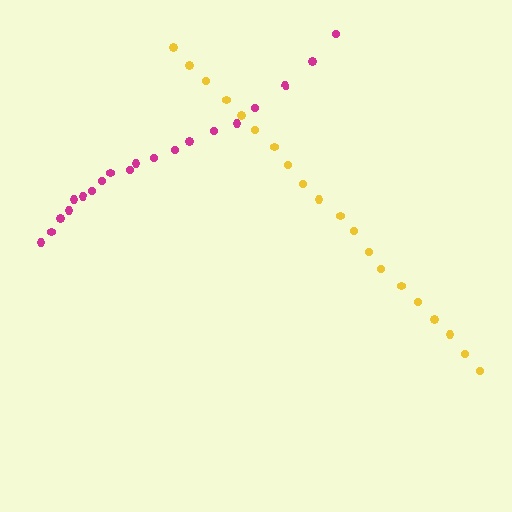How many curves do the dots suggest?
There are 2 distinct paths.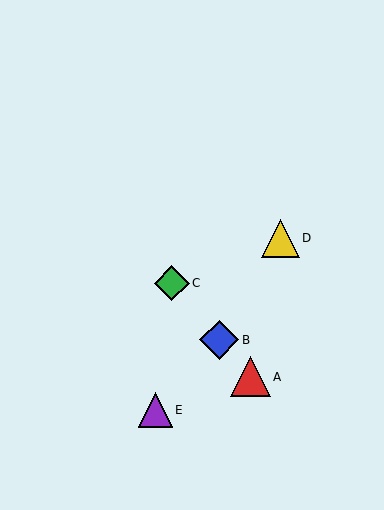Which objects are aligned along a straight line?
Objects A, B, C are aligned along a straight line.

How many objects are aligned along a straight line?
3 objects (A, B, C) are aligned along a straight line.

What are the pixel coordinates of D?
Object D is at (280, 238).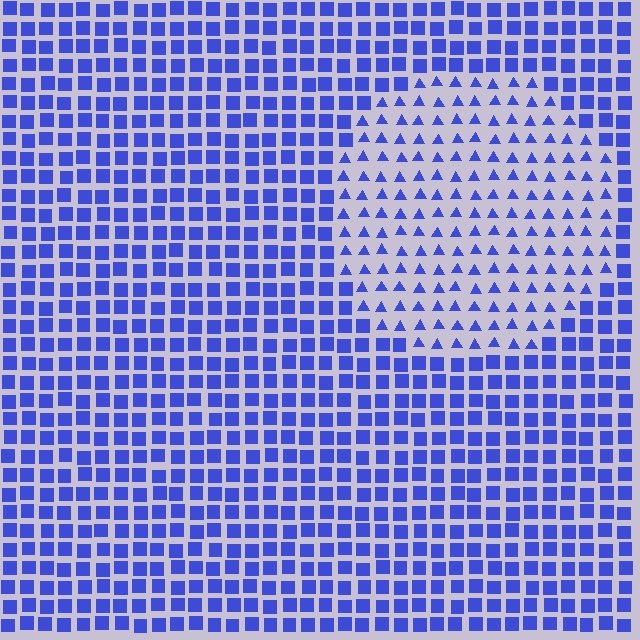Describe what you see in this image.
The image is filled with small blue elements arranged in a uniform grid. A circle-shaped region contains triangles, while the surrounding area contains squares. The boundary is defined purely by the change in element shape.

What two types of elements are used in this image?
The image uses triangles inside the circle region and squares outside it.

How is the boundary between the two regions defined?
The boundary is defined by a change in element shape: triangles inside vs. squares outside. All elements share the same color and spacing.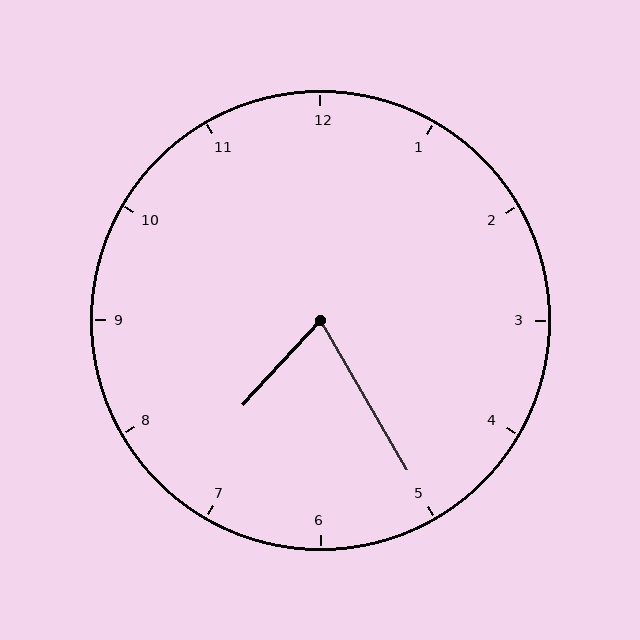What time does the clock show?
7:25.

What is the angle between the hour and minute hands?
Approximately 72 degrees.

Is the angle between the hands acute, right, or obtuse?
It is acute.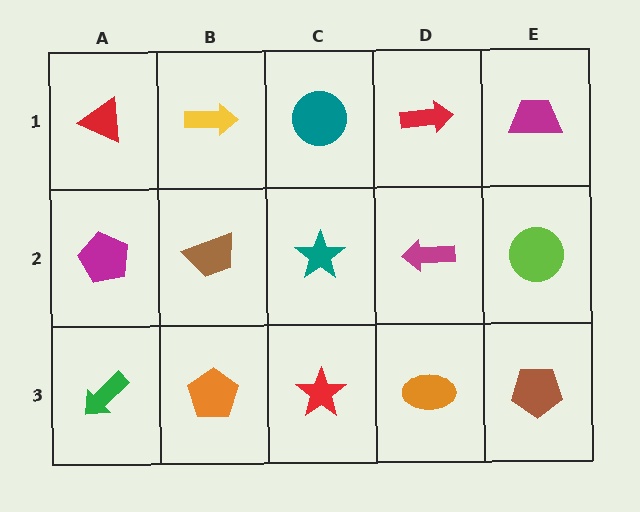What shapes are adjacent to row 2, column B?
A yellow arrow (row 1, column B), an orange pentagon (row 3, column B), a magenta pentagon (row 2, column A), a teal star (row 2, column C).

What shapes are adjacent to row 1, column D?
A magenta arrow (row 2, column D), a teal circle (row 1, column C), a magenta trapezoid (row 1, column E).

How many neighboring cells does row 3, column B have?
3.